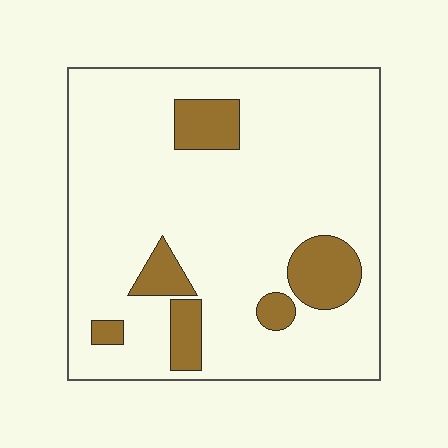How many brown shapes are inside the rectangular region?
6.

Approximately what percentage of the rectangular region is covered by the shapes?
Approximately 15%.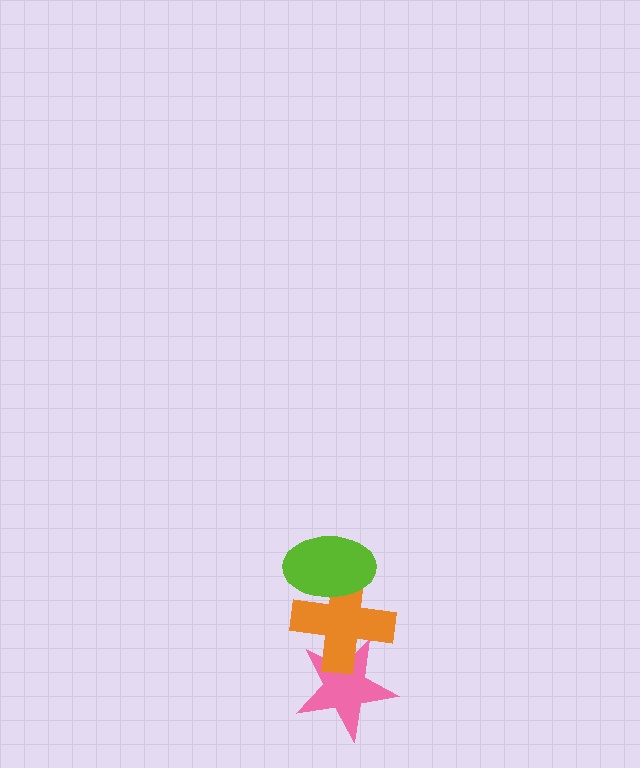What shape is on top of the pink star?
The orange cross is on top of the pink star.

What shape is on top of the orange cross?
The lime ellipse is on top of the orange cross.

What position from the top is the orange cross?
The orange cross is 2nd from the top.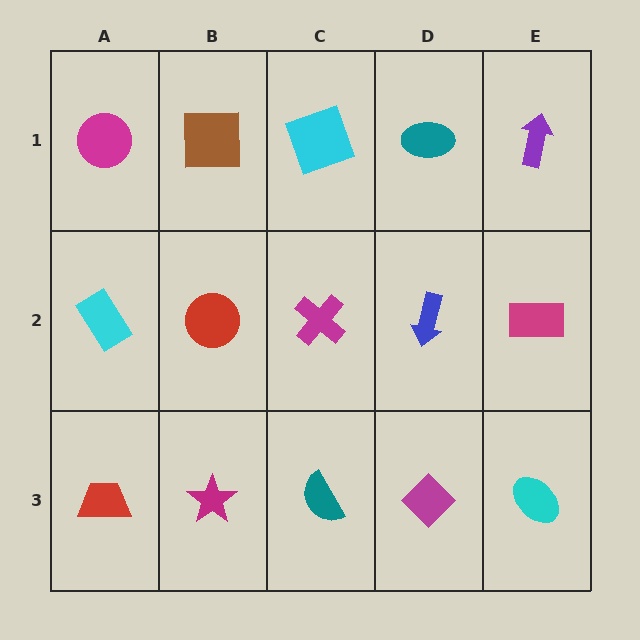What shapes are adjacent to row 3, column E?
A magenta rectangle (row 2, column E), a magenta diamond (row 3, column D).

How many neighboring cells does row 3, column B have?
3.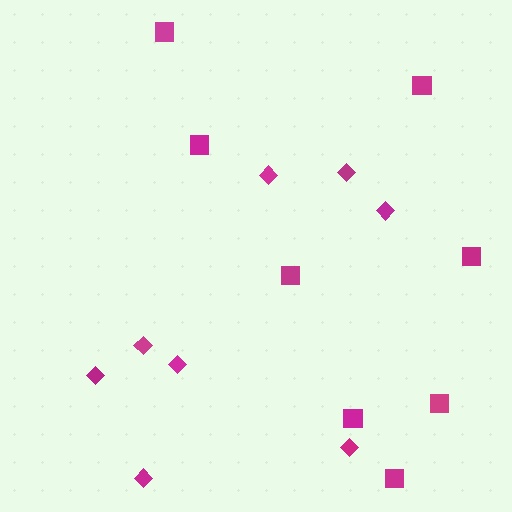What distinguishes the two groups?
There are 2 groups: one group of squares (8) and one group of diamonds (8).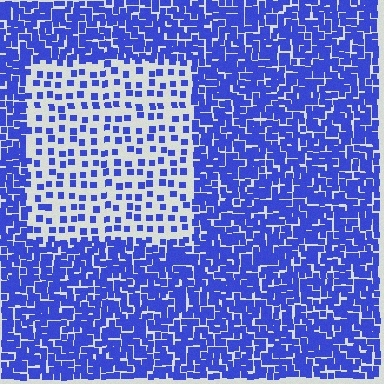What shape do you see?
I see a rectangle.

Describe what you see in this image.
The image contains small blue elements arranged at two different densities. A rectangle-shaped region is visible where the elements are less densely packed than the surrounding area.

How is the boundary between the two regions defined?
The boundary is defined by a change in element density (approximately 2.8x ratio). All elements are the same color, size, and shape.